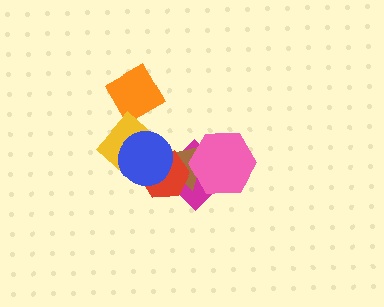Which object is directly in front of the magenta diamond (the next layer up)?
The brown triangle is directly in front of the magenta diamond.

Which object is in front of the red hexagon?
The blue circle is in front of the red hexagon.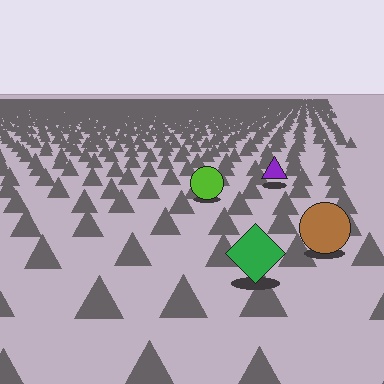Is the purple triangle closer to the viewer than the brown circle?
No. The brown circle is closer — you can tell from the texture gradient: the ground texture is coarser near it.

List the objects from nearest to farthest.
From nearest to farthest: the green diamond, the brown circle, the lime circle, the purple triangle.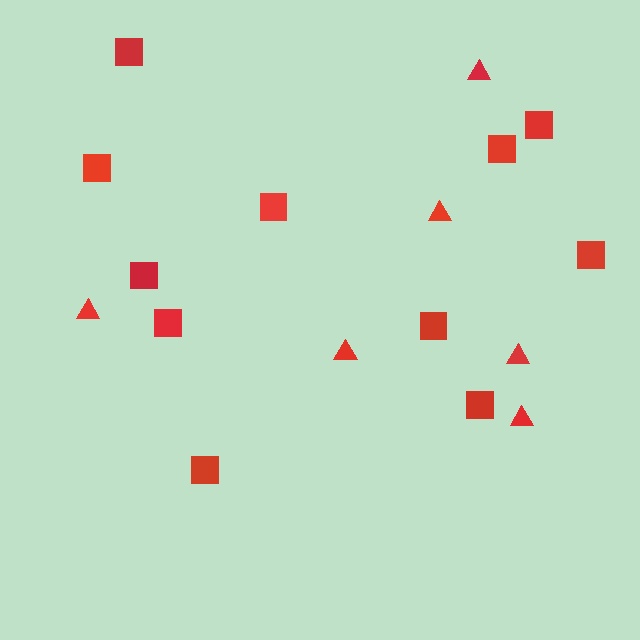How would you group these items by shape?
There are 2 groups: one group of triangles (6) and one group of squares (11).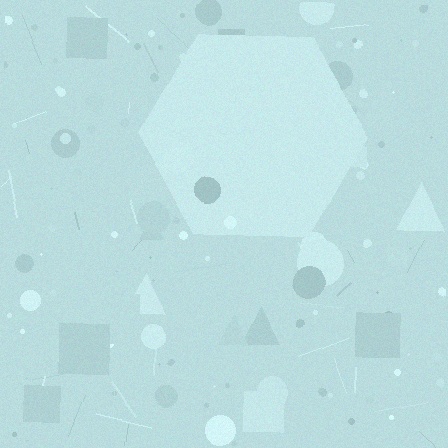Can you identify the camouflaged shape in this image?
The camouflaged shape is a hexagon.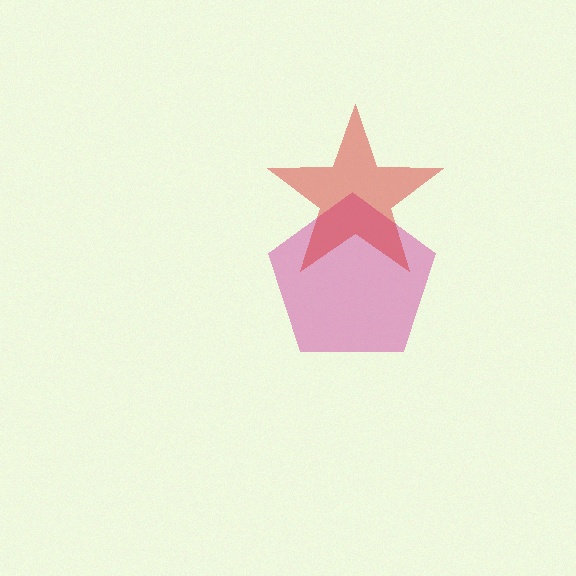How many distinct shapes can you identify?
There are 2 distinct shapes: a magenta pentagon, a red star.